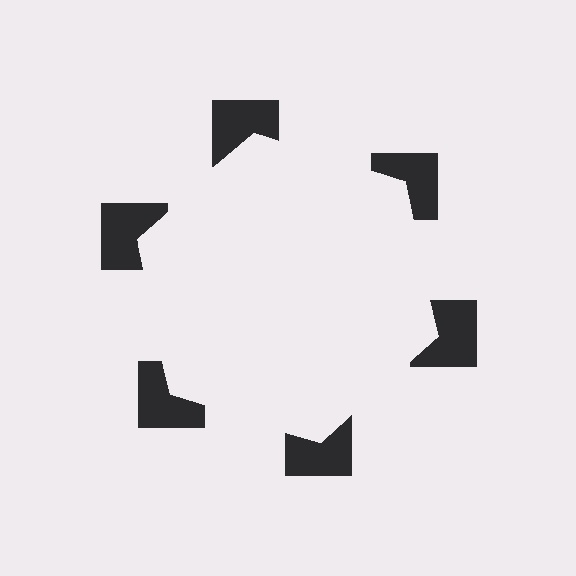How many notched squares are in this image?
There are 6 — one at each vertex of the illusory hexagon.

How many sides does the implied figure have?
6 sides.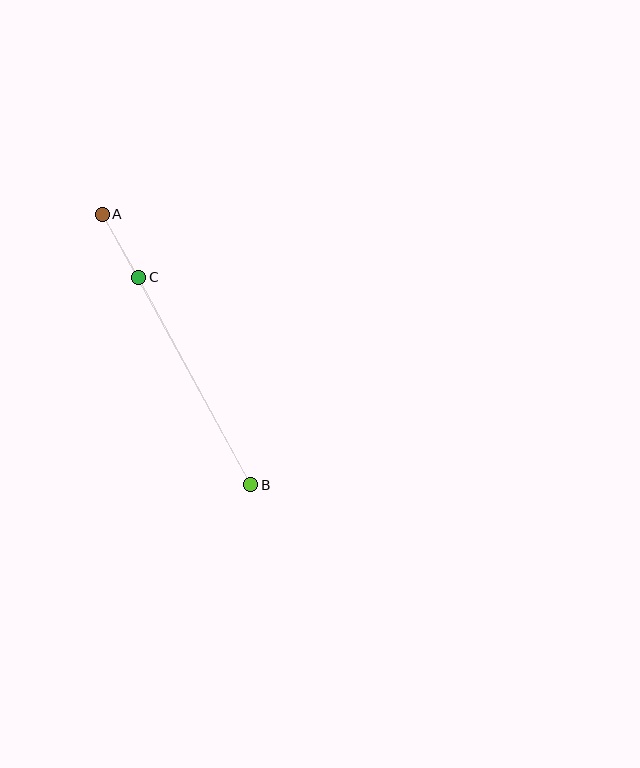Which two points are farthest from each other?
Points A and B are farthest from each other.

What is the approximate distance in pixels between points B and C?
The distance between B and C is approximately 236 pixels.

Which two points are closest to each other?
Points A and C are closest to each other.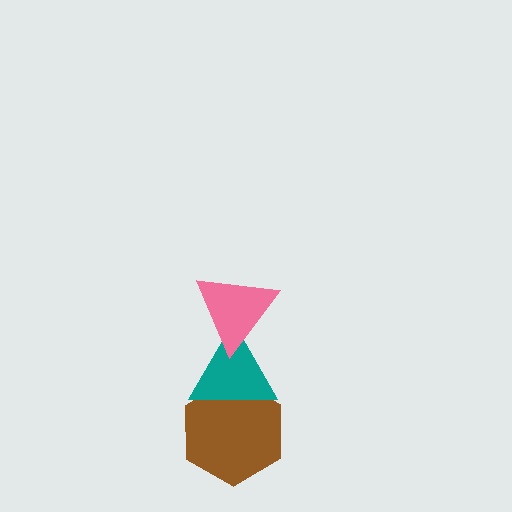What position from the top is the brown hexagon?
The brown hexagon is 3rd from the top.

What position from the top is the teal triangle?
The teal triangle is 2nd from the top.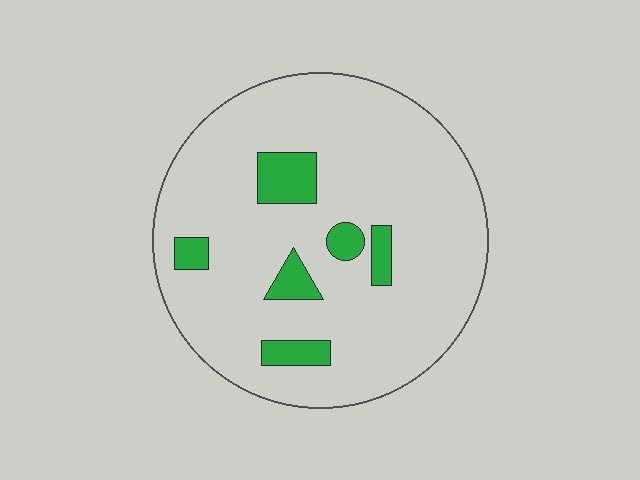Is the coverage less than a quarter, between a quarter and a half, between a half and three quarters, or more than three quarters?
Less than a quarter.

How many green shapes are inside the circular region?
6.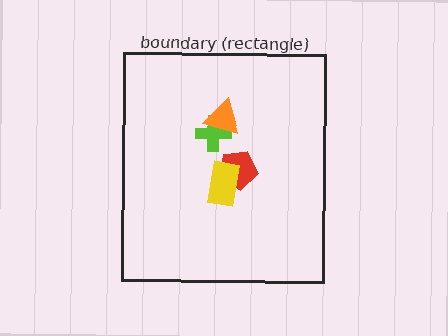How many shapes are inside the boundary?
4 inside, 0 outside.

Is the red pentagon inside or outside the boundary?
Inside.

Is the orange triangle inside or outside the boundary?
Inside.